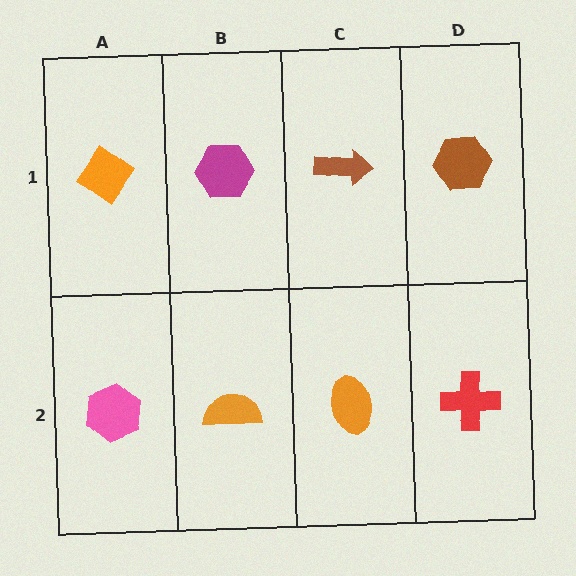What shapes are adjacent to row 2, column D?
A brown hexagon (row 1, column D), an orange ellipse (row 2, column C).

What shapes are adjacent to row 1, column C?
An orange ellipse (row 2, column C), a magenta hexagon (row 1, column B), a brown hexagon (row 1, column D).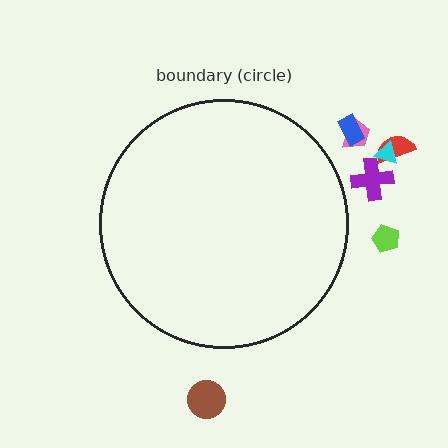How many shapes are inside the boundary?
0 inside, 7 outside.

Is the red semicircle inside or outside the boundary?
Outside.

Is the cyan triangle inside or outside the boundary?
Outside.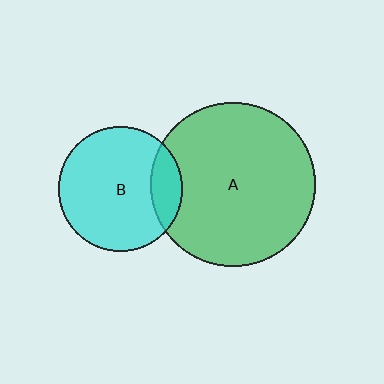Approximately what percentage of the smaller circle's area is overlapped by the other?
Approximately 15%.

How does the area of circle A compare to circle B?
Approximately 1.7 times.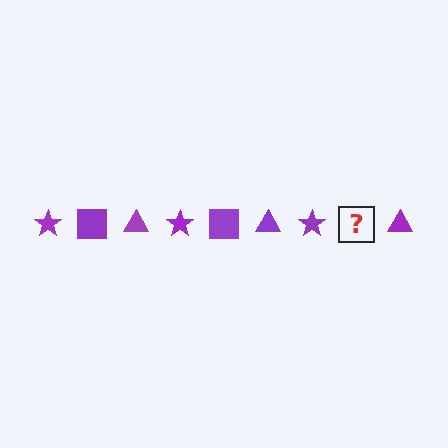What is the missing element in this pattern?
The missing element is a purple square.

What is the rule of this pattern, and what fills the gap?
The rule is that the pattern cycles through star, square, triangle shapes in purple. The gap should be filled with a purple square.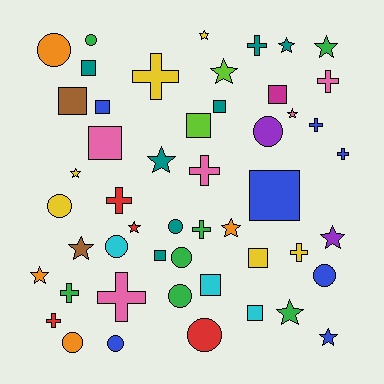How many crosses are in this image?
There are 12 crosses.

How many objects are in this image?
There are 50 objects.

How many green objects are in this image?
There are 7 green objects.